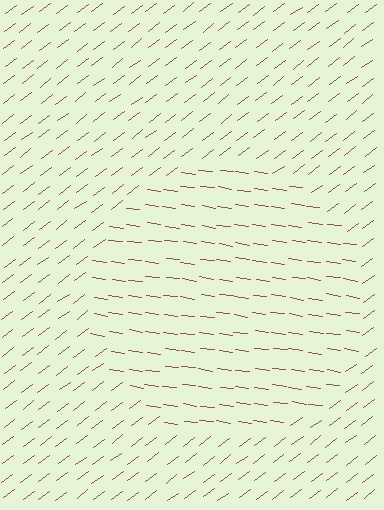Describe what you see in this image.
The image is filled with small brown line segments. A circle region in the image has lines oriented differently from the surrounding lines, creating a visible texture boundary.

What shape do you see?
I see a circle.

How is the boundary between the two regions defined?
The boundary is defined purely by a change in line orientation (approximately 45 degrees difference). All lines are the same color and thickness.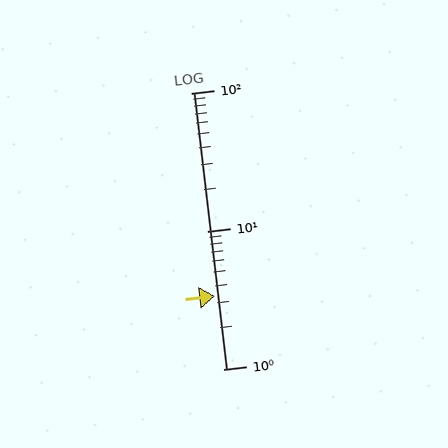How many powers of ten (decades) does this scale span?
The scale spans 2 decades, from 1 to 100.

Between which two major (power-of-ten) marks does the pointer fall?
The pointer is between 1 and 10.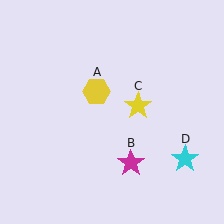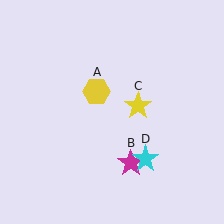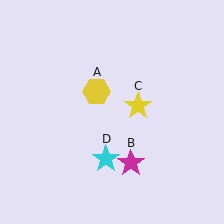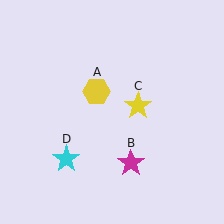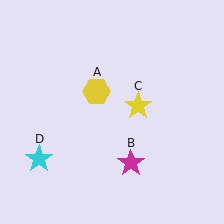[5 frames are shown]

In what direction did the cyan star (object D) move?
The cyan star (object D) moved left.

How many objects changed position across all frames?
1 object changed position: cyan star (object D).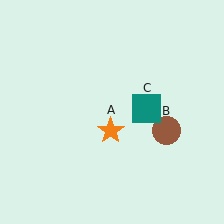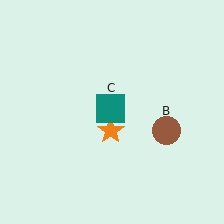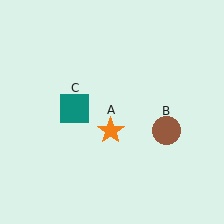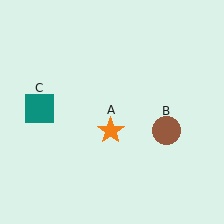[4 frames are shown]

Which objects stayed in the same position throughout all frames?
Orange star (object A) and brown circle (object B) remained stationary.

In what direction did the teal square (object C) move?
The teal square (object C) moved left.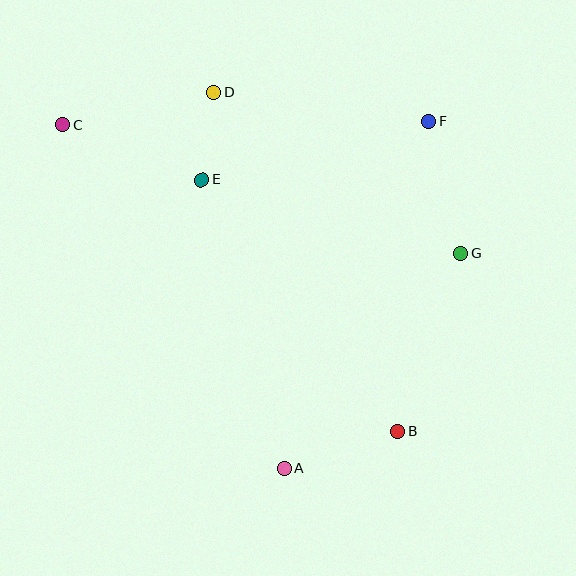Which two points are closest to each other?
Points D and E are closest to each other.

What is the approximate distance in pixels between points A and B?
The distance between A and B is approximately 119 pixels.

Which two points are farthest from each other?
Points B and C are farthest from each other.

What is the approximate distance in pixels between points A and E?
The distance between A and E is approximately 300 pixels.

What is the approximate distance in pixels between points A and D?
The distance between A and D is approximately 382 pixels.